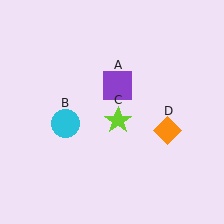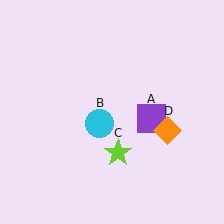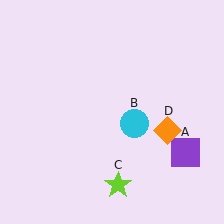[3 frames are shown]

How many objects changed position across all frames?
3 objects changed position: purple square (object A), cyan circle (object B), lime star (object C).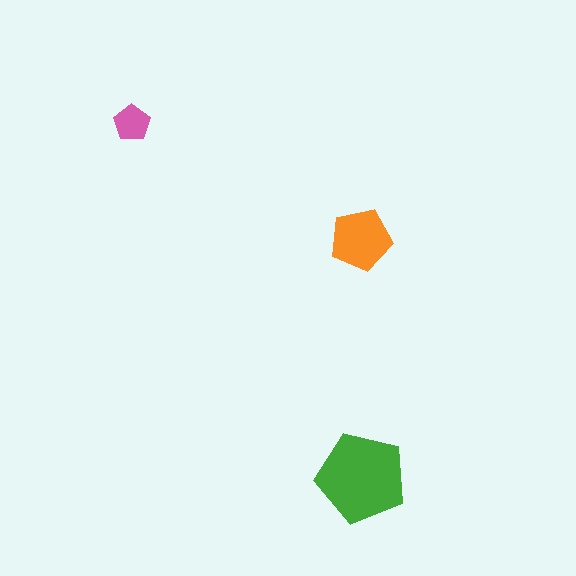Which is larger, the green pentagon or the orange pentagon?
The green one.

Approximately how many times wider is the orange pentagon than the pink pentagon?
About 1.5 times wider.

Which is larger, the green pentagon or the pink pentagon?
The green one.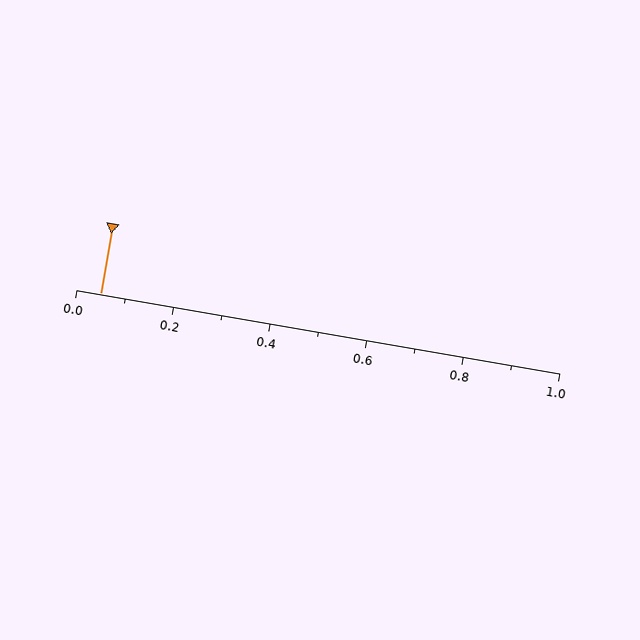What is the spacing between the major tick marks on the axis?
The major ticks are spaced 0.2 apart.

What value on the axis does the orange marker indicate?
The marker indicates approximately 0.05.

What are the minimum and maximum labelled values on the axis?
The axis runs from 0.0 to 1.0.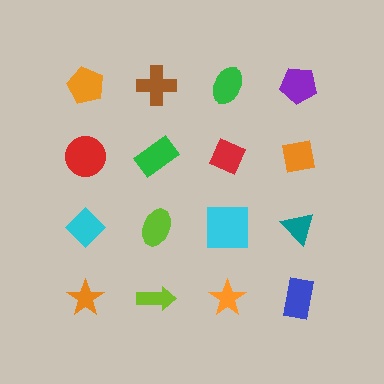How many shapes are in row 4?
4 shapes.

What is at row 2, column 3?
A red diamond.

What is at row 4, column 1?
An orange star.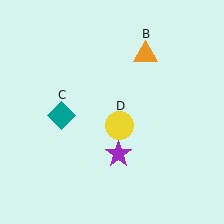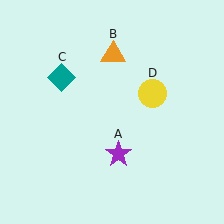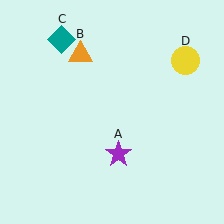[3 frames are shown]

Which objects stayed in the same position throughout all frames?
Purple star (object A) remained stationary.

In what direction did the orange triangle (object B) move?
The orange triangle (object B) moved left.